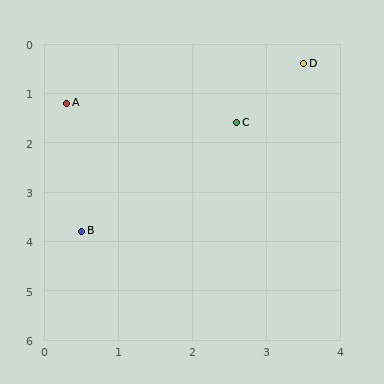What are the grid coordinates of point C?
Point C is at approximately (2.6, 1.6).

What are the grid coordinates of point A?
Point A is at approximately (0.3, 1.2).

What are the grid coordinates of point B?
Point B is at approximately (0.5, 3.8).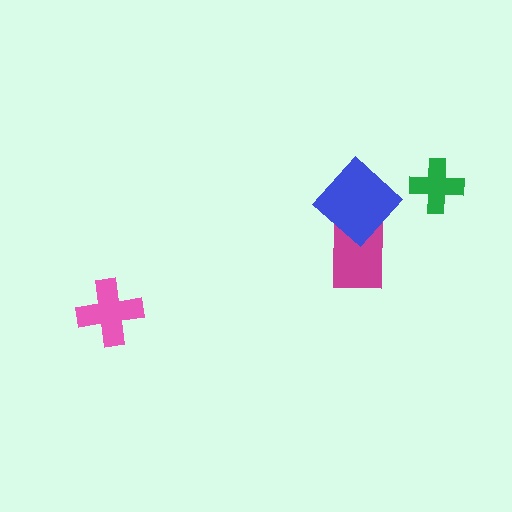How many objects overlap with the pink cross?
0 objects overlap with the pink cross.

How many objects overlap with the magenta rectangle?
1 object overlaps with the magenta rectangle.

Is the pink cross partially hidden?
No, no other shape covers it.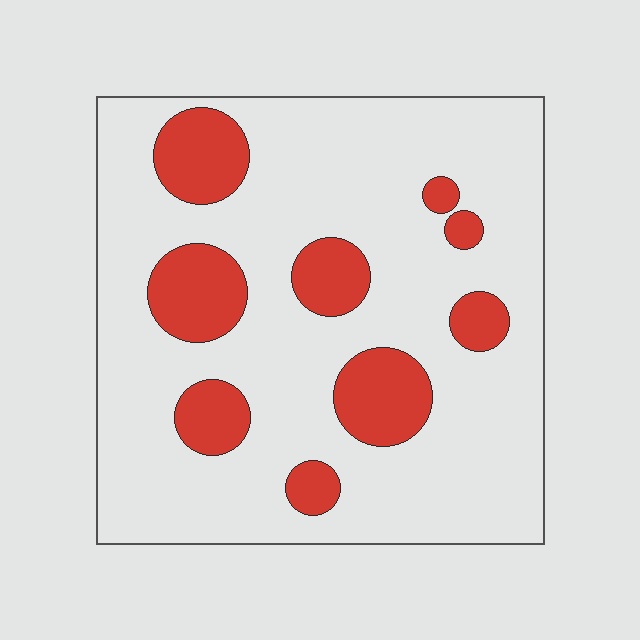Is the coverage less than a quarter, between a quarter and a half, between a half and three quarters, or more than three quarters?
Less than a quarter.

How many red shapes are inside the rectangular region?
9.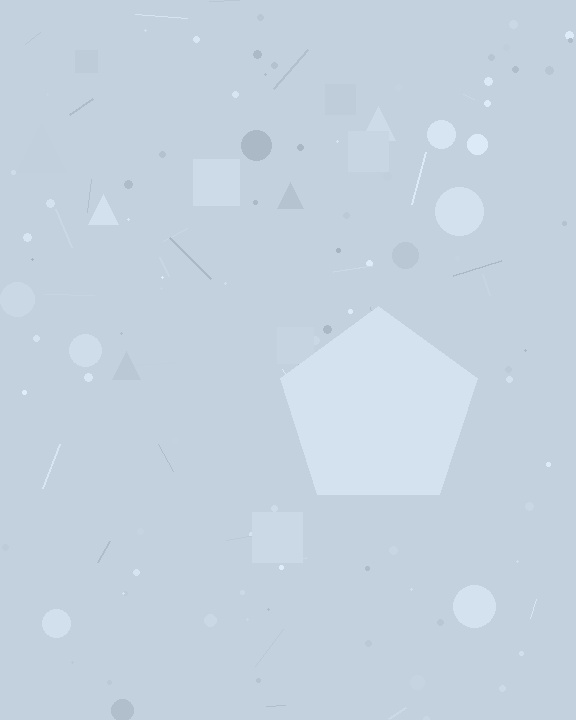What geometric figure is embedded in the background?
A pentagon is embedded in the background.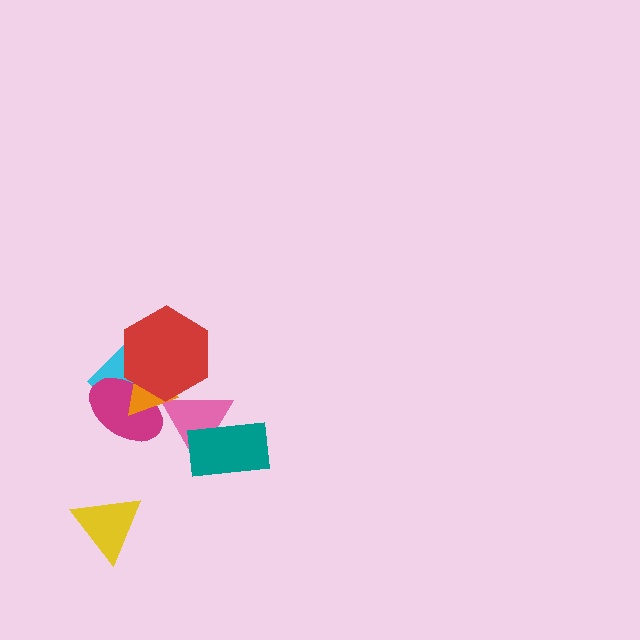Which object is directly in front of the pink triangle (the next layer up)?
The orange triangle is directly in front of the pink triangle.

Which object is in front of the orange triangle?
The red hexagon is in front of the orange triangle.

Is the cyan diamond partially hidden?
Yes, it is partially covered by another shape.